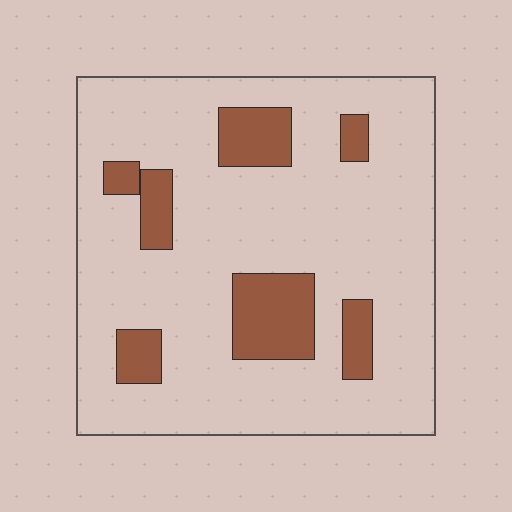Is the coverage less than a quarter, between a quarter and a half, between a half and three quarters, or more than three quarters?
Less than a quarter.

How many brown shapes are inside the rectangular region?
7.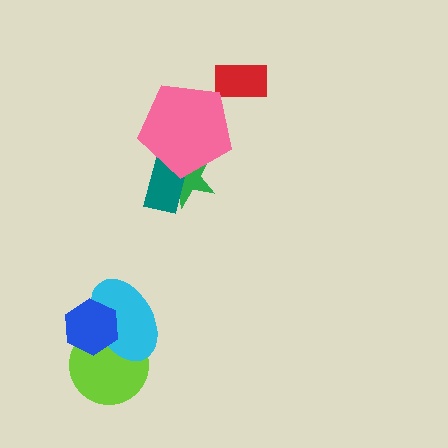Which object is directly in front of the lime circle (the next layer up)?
The cyan ellipse is directly in front of the lime circle.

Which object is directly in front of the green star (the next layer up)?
The teal rectangle is directly in front of the green star.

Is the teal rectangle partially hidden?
Yes, it is partially covered by another shape.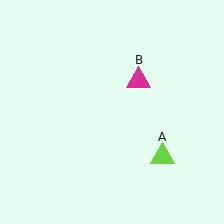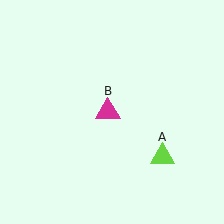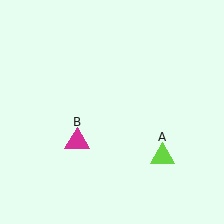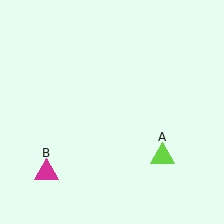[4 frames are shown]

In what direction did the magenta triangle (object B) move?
The magenta triangle (object B) moved down and to the left.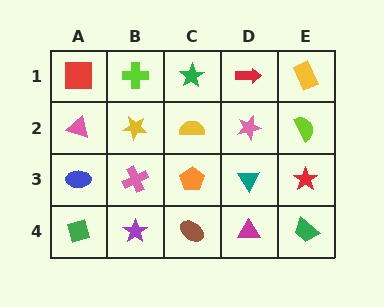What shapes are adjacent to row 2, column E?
A yellow rectangle (row 1, column E), a red star (row 3, column E), a pink star (row 2, column D).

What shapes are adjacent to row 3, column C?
A yellow semicircle (row 2, column C), a brown ellipse (row 4, column C), a pink cross (row 3, column B), a teal triangle (row 3, column D).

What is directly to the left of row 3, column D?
An orange pentagon.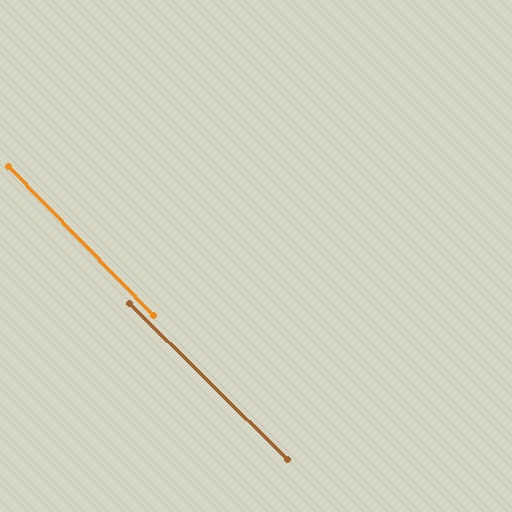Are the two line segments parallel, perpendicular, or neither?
Parallel — their directions differ by only 1.0°.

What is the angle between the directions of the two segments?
Approximately 1 degree.